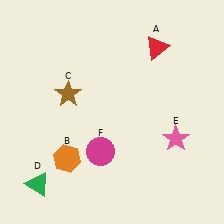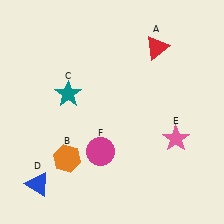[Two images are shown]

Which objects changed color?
C changed from brown to teal. D changed from green to blue.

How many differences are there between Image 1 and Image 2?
There are 2 differences between the two images.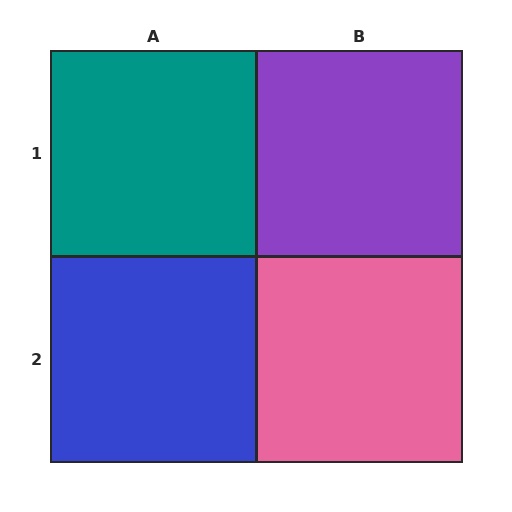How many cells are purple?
1 cell is purple.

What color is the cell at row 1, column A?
Teal.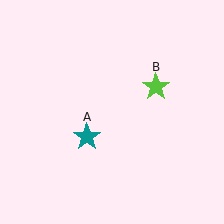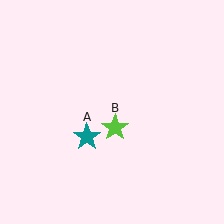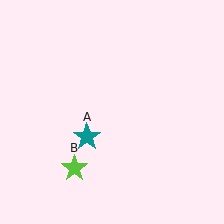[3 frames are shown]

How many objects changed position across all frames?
1 object changed position: lime star (object B).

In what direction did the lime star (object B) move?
The lime star (object B) moved down and to the left.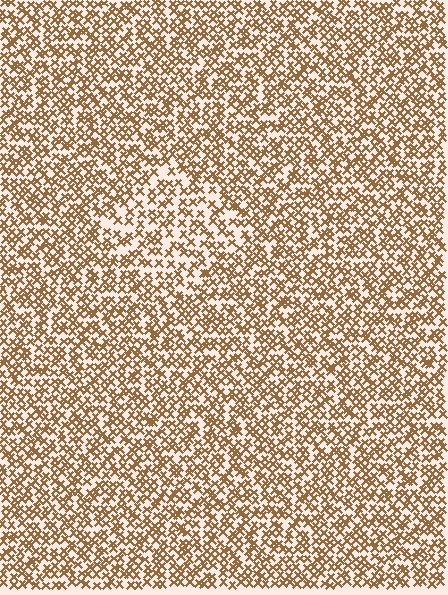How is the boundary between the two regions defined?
The boundary is defined by a change in element density (approximately 1.5x ratio). All elements are the same color, size, and shape.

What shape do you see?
I see a diamond.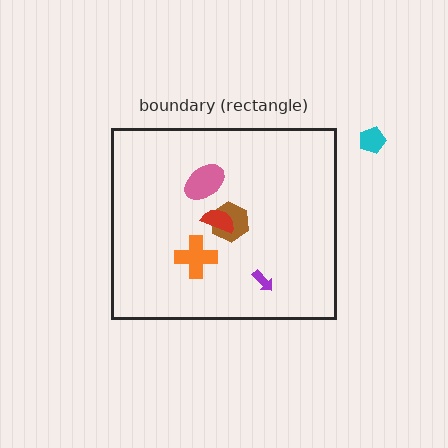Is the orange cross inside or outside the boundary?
Inside.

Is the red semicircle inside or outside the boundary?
Inside.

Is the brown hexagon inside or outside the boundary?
Inside.